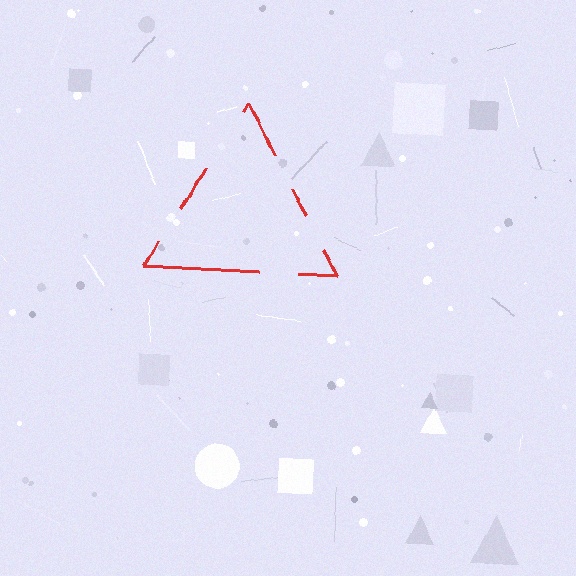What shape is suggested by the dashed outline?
The dashed outline suggests a triangle.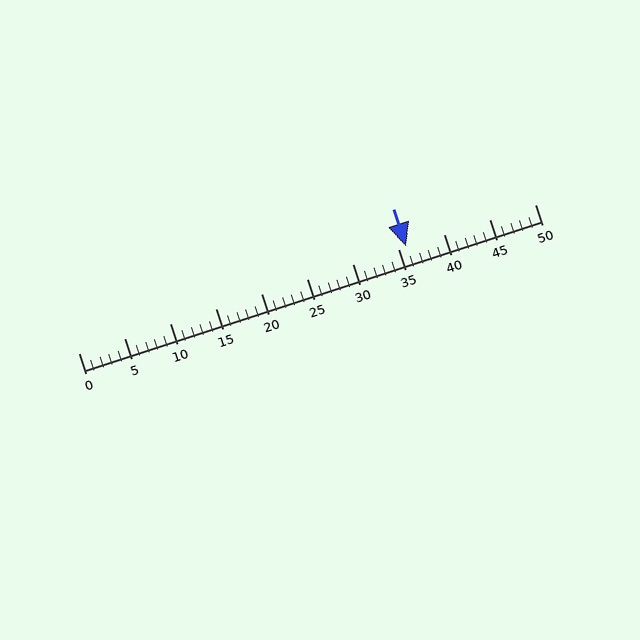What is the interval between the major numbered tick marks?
The major tick marks are spaced 5 units apart.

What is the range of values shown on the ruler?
The ruler shows values from 0 to 50.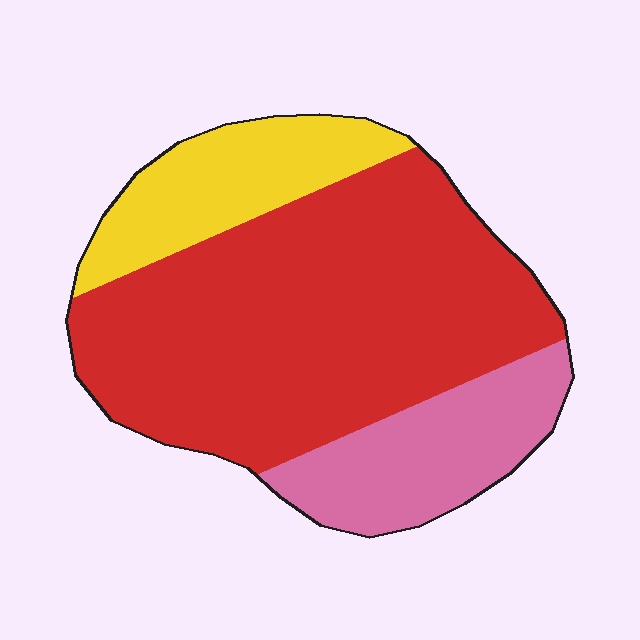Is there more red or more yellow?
Red.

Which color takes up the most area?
Red, at roughly 65%.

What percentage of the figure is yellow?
Yellow covers 18% of the figure.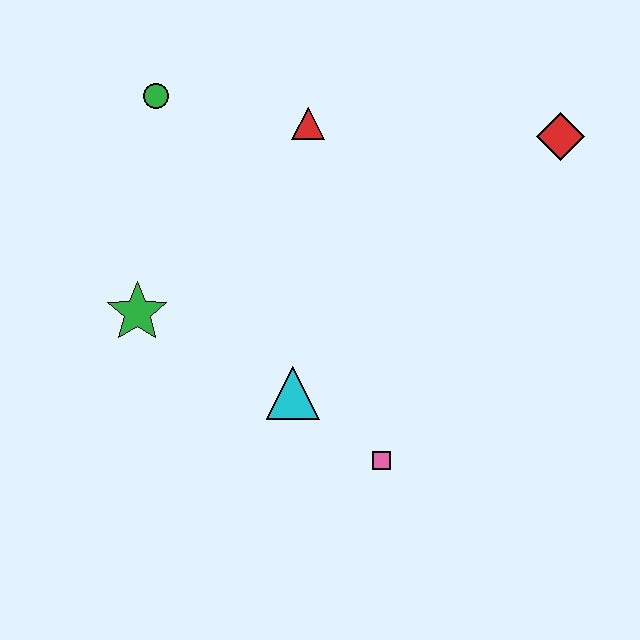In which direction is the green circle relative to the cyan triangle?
The green circle is above the cyan triangle.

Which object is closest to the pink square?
The cyan triangle is closest to the pink square.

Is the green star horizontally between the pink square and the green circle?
No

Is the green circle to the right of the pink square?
No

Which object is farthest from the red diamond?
The green star is farthest from the red diamond.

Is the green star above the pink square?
Yes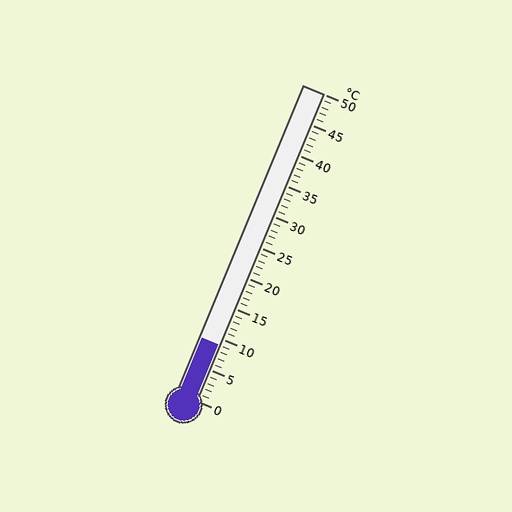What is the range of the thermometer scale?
The thermometer scale ranges from 0°C to 50°C.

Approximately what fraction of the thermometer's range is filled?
The thermometer is filled to approximately 20% of its range.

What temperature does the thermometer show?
The thermometer shows approximately 9°C.